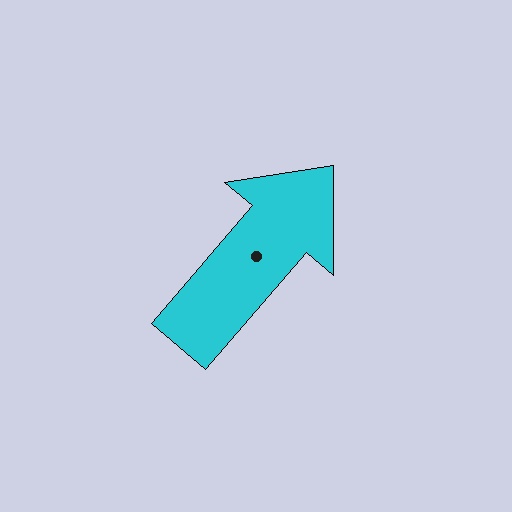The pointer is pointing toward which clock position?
Roughly 1 o'clock.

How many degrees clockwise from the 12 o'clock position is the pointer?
Approximately 41 degrees.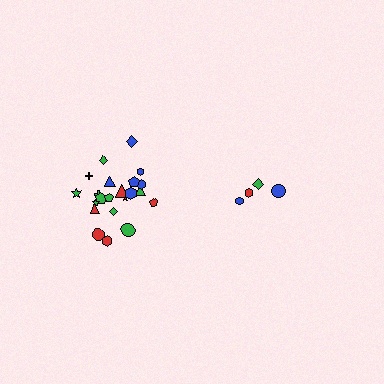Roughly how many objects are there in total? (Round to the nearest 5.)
Roughly 25 objects in total.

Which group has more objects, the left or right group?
The left group.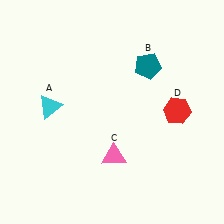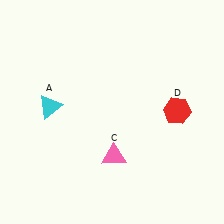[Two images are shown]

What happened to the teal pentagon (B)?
The teal pentagon (B) was removed in Image 2. It was in the top-right area of Image 1.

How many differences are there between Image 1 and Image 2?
There is 1 difference between the two images.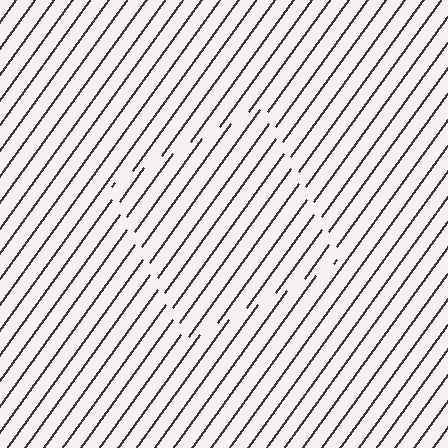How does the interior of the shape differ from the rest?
The interior of the shape contains the same grating, shifted by half a period — the contour is defined by the phase discontinuity where line-ends from the inner and outer gratings abut.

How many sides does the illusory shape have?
4 sides — the line-ends trace a square.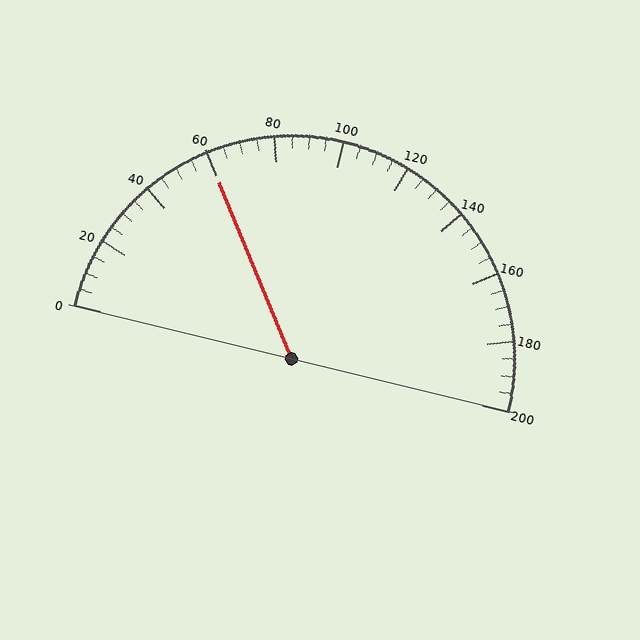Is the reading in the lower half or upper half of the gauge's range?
The reading is in the lower half of the range (0 to 200).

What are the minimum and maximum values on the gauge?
The gauge ranges from 0 to 200.